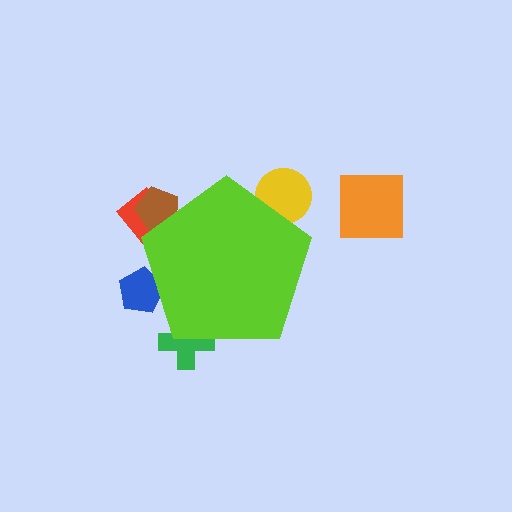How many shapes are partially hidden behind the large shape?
5 shapes are partially hidden.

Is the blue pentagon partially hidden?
Yes, the blue pentagon is partially hidden behind the lime pentagon.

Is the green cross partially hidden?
Yes, the green cross is partially hidden behind the lime pentagon.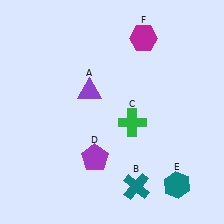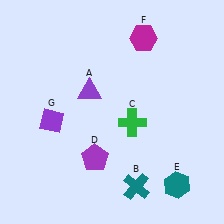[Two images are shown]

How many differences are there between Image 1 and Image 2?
There is 1 difference between the two images.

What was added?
A purple diamond (G) was added in Image 2.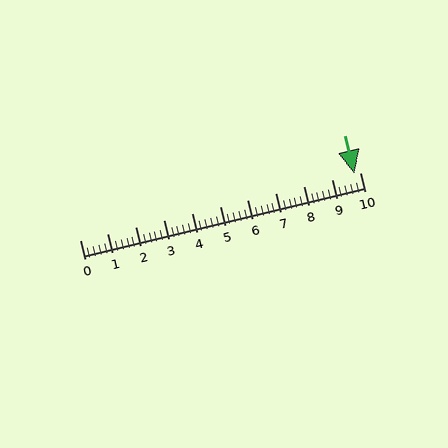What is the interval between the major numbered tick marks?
The major tick marks are spaced 1 units apart.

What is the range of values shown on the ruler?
The ruler shows values from 0 to 10.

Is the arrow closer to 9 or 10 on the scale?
The arrow is closer to 10.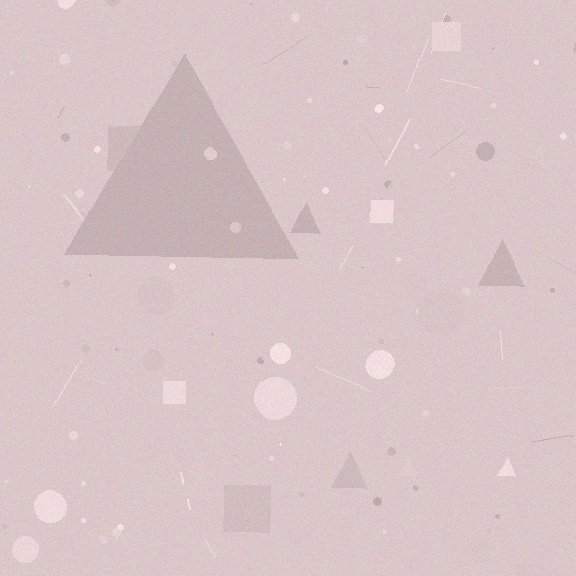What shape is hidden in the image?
A triangle is hidden in the image.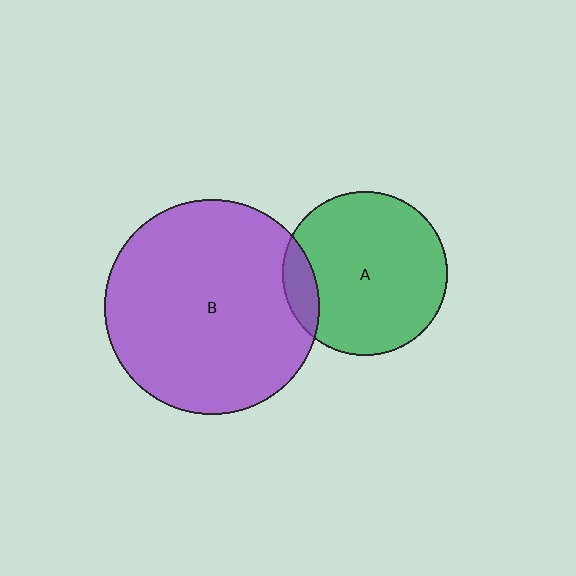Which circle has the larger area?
Circle B (purple).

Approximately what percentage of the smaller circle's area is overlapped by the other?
Approximately 10%.